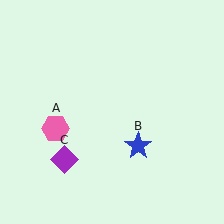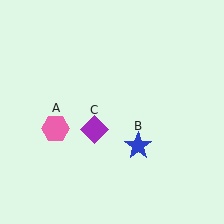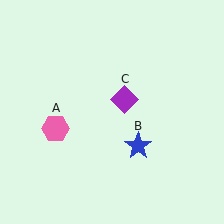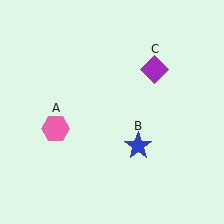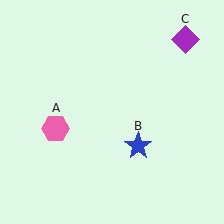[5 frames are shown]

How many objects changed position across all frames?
1 object changed position: purple diamond (object C).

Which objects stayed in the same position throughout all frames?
Pink hexagon (object A) and blue star (object B) remained stationary.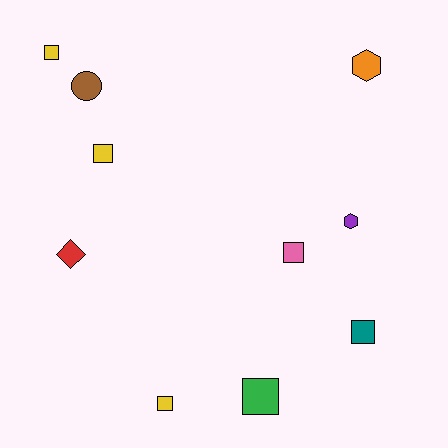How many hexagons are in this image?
There are 2 hexagons.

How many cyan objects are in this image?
There are no cyan objects.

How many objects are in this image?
There are 10 objects.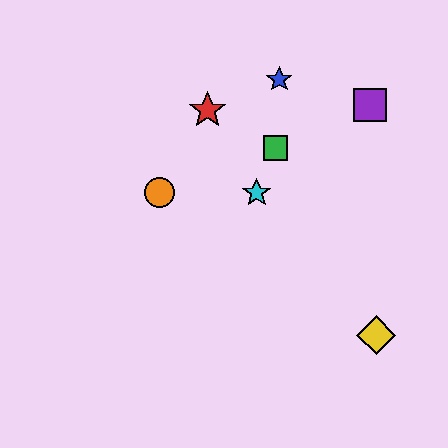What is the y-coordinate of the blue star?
The blue star is at y≈79.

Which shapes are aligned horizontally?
The orange circle, the cyan star are aligned horizontally.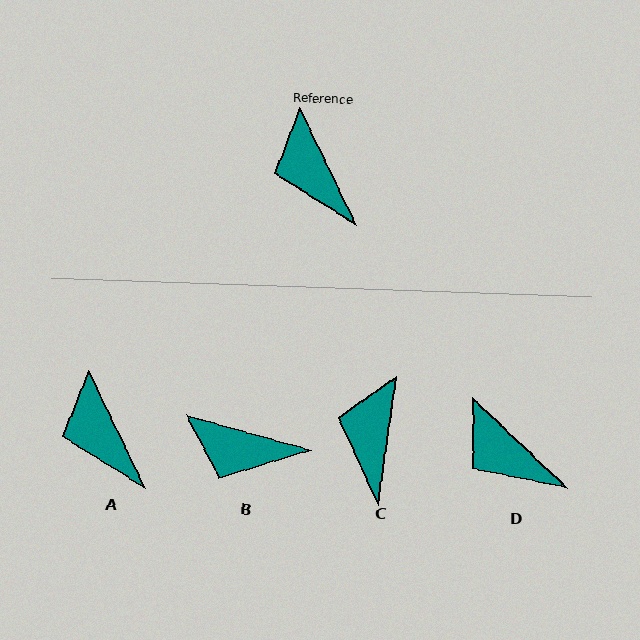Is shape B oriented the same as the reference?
No, it is off by about 49 degrees.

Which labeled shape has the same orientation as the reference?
A.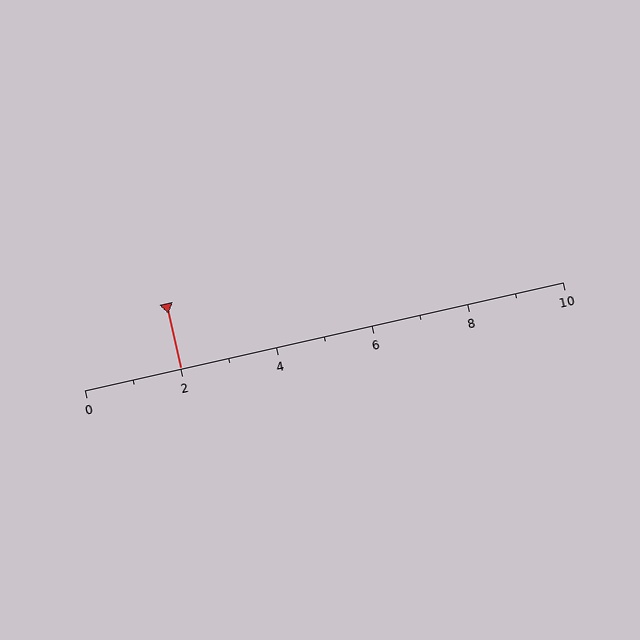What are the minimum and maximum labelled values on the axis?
The axis runs from 0 to 10.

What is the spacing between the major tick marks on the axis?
The major ticks are spaced 2 apart.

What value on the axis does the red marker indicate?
The marker indicates approximately 2.